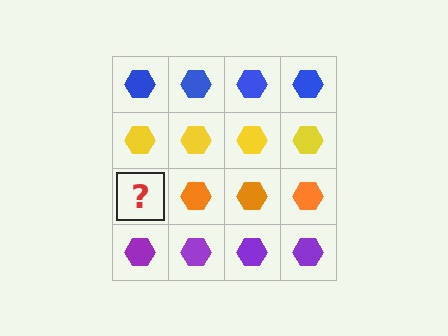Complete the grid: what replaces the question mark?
The question mark should be replaced with an orange hexagon.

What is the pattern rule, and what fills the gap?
The rule is that each row has a consistent color. The gap should be filled with an orange hexagon.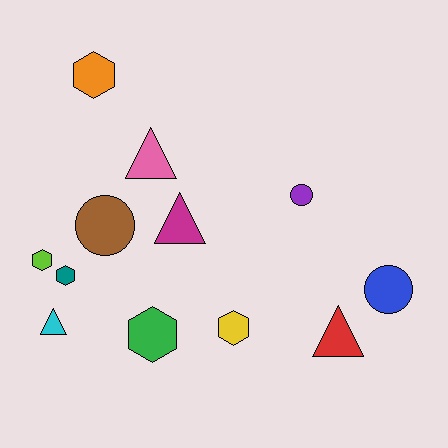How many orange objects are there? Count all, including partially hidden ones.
There is 1 orange object.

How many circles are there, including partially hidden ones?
There are 3 circles.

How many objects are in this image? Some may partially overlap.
There are 12 objects.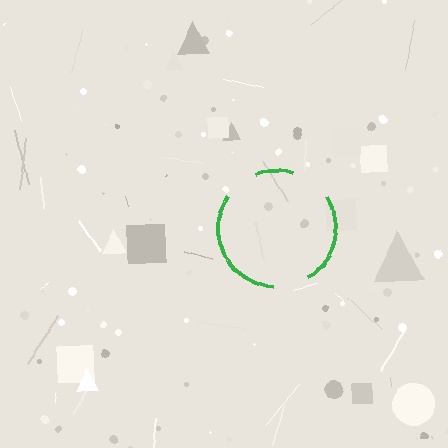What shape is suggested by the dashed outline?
The dashed outline suggests a circle.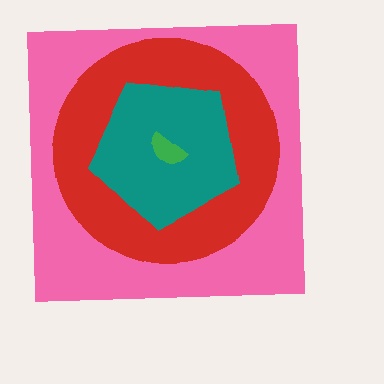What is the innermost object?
The green semicircle.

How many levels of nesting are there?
4.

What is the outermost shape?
The pink square.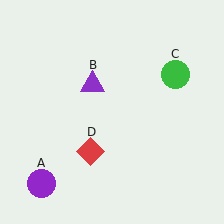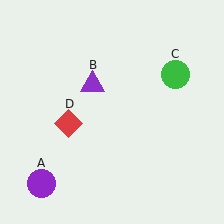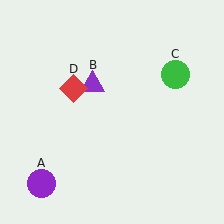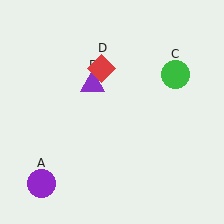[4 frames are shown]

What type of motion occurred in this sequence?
The red diamond (object D) rotated clockwise around the center of the scene.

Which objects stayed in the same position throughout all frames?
Purple circle (object A) and purple triangle (object B) and green circle (object C) remained stationary.